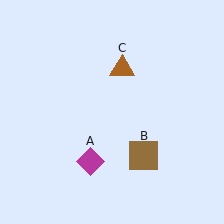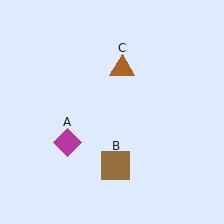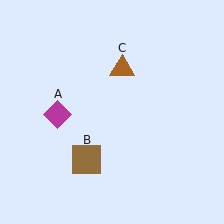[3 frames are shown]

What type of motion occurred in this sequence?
The magenta diamond (object A), brown square (object B) rotated clockwise around the center of the scene.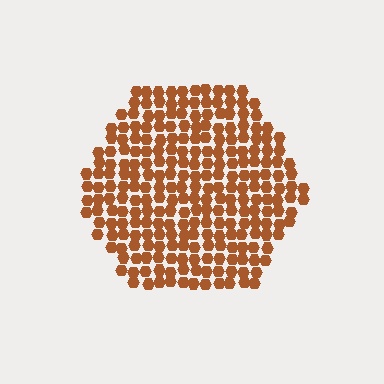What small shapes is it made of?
It is made of small hexagons.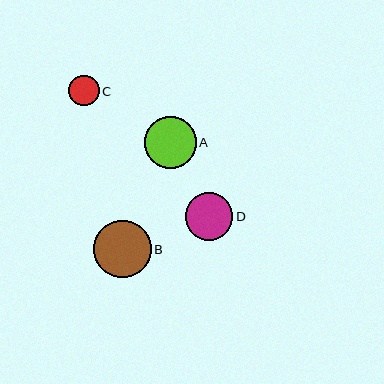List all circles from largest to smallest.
From largest to smallest: B, A, D, C.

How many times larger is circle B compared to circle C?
Circle B is approximately 1.9 times the size of circle C.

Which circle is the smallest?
Circle C is the smallest with a size of approximately 31 pixels.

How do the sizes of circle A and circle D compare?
Circle A and circle D are approximately the same size.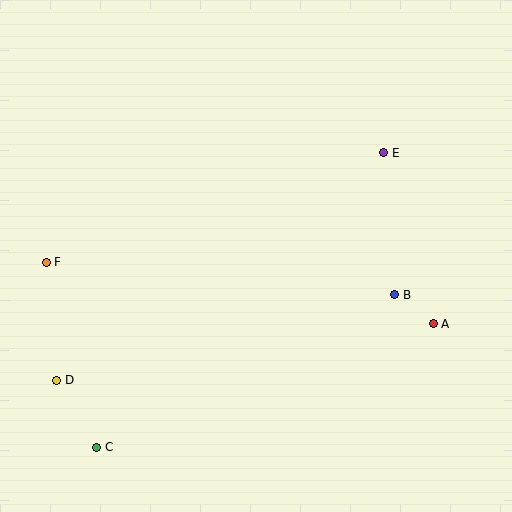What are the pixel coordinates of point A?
Point A is at (433, 324).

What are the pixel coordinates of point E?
Point E is at (384, 153).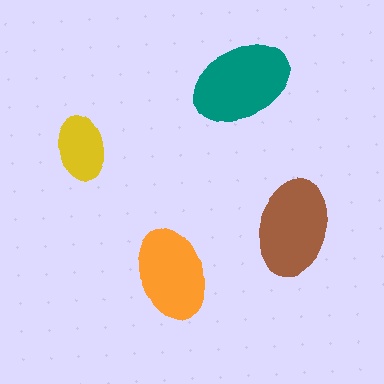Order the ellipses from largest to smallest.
the teal one, the brown one, the orange one, the yellow one.